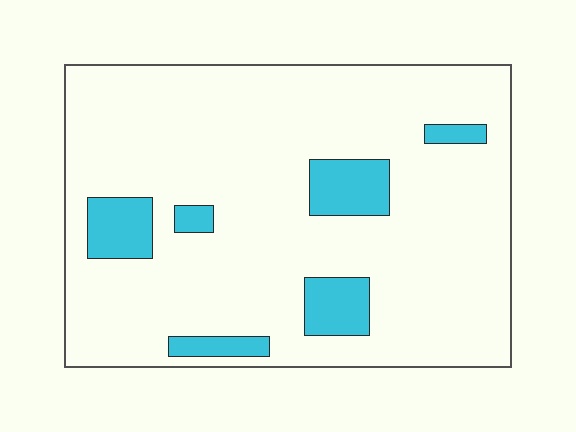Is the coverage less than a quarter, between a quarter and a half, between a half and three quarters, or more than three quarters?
Less than a quarter.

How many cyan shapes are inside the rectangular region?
6.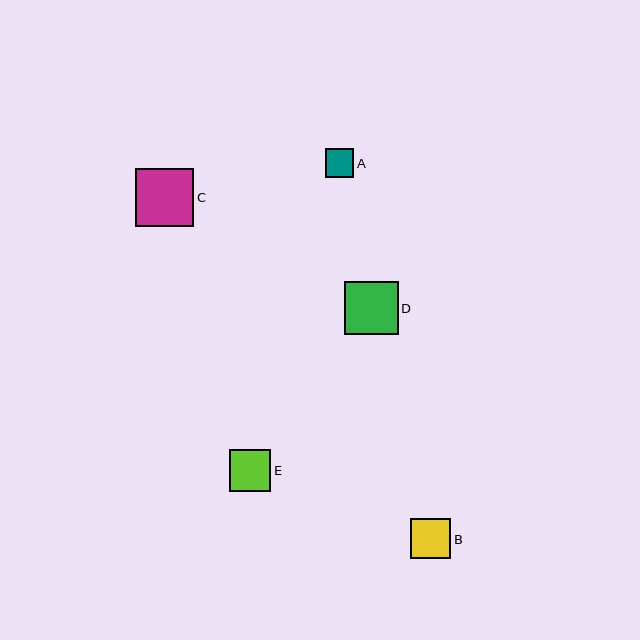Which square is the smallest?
Square A is the smallest with a size of approximately 29 pixels.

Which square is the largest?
Square C is the largest with a size of approximately 58 pixels.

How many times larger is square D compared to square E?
Square D is approximately 1.3 times the size of square E.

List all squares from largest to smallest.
From largest to smallest: C, D, E, B, A.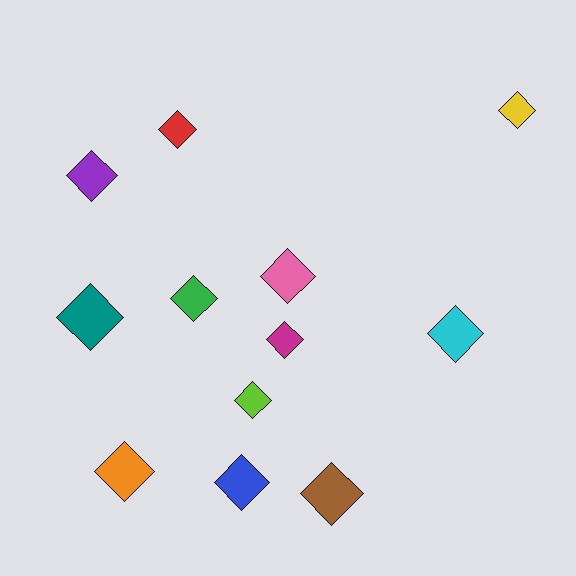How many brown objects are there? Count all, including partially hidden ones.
There is 1 brown object.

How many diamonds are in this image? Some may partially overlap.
There are 12 diamonds.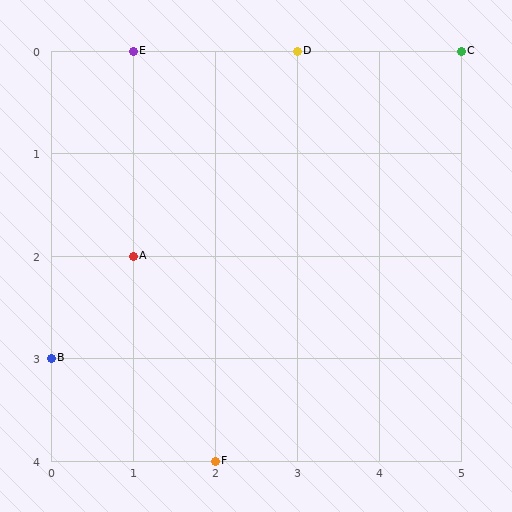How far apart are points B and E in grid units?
Points B and E are 1 column and 3 rows apart (about 3.2 grid units diagonally).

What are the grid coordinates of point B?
Point B is at grid coordinates (0, 3).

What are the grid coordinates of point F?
Point F is at grid coordinates (2, 4).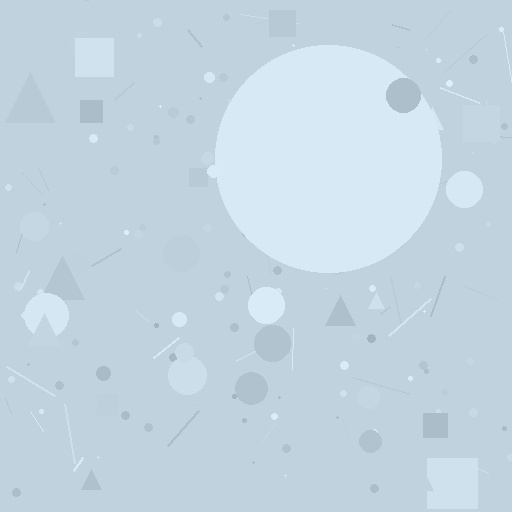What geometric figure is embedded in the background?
A circle is embedded in the background.